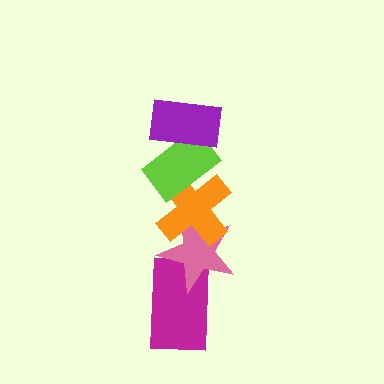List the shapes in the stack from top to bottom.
From top to bottom: the purple rectangle, the lime rectangle, the orange cross, the pink star, the magenta rectangle.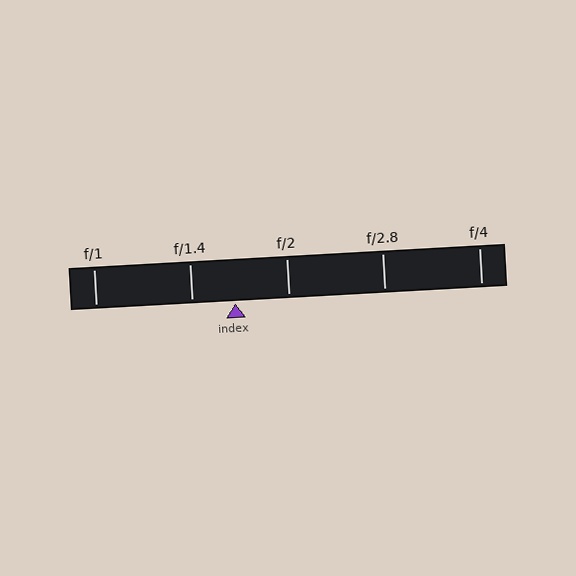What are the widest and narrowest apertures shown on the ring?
The widest aperture shown is f/1 and the narrowest is f/4.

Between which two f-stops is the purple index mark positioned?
The index mark is between f/1.4 and f/2.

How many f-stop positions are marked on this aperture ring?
There are 5 f-stop positions marked.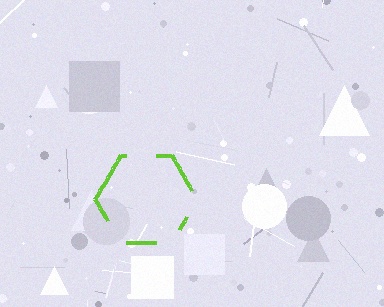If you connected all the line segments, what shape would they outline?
They would outline a hexagon.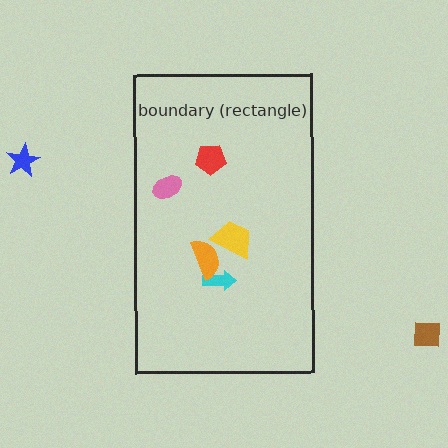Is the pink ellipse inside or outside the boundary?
Inside.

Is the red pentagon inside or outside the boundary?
Inside.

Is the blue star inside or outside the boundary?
Outside.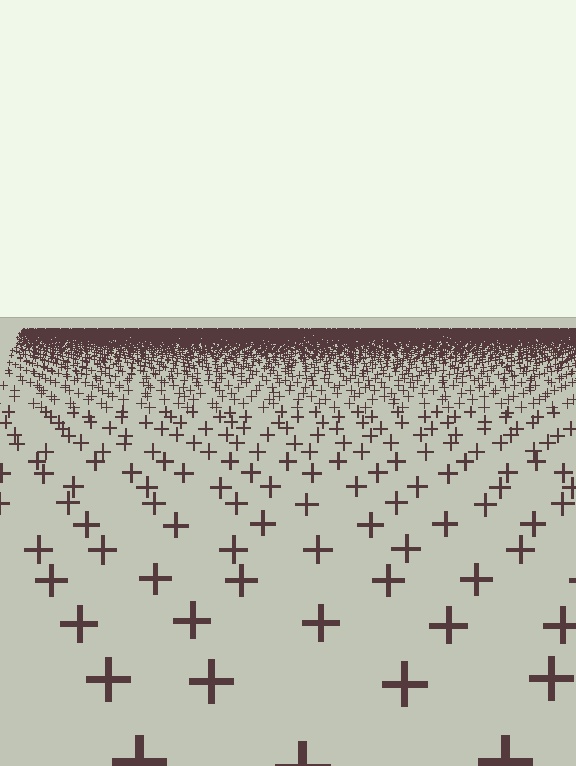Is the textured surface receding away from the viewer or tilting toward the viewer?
The surface is receding away from the viewer. Texture elements get smaller and denser toward the top.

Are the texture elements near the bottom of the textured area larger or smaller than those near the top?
Larger. Near the bottom, elements are closer to the viewer and appear at a bigger on-screen size.